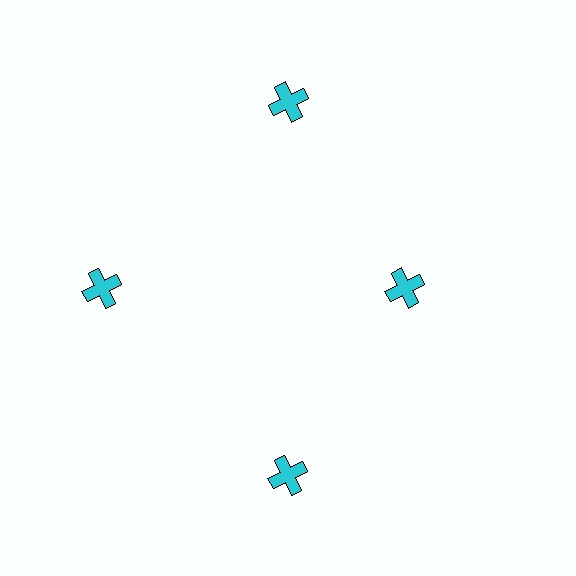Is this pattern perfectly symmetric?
No. The 4 cyan crosses are arranged in a ring, but one element near the 3 o'clock position is pulled inward toward the center, breaking the 4-fold rotational symmetry.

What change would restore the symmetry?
The symmetry would be restored by moving it outward, back onto the ring so that all 4 crosses sit at equal angles and equal distance from the center.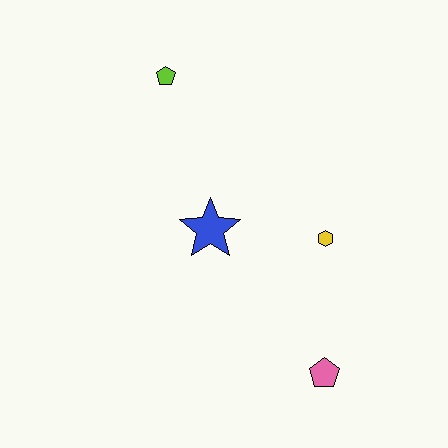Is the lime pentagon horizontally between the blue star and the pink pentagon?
No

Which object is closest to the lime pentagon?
The blue star is closest to the lime pentagon.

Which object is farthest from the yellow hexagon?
The lime pentagon is farthest from the yellow hexagon.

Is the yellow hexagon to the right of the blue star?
Yes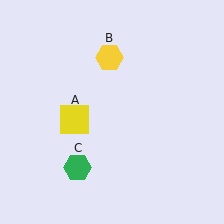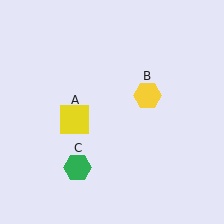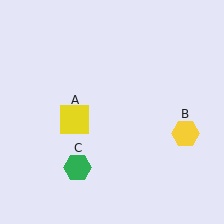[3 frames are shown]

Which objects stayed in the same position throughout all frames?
Yellow square (object A) and green hexagon (object C) remained stationary.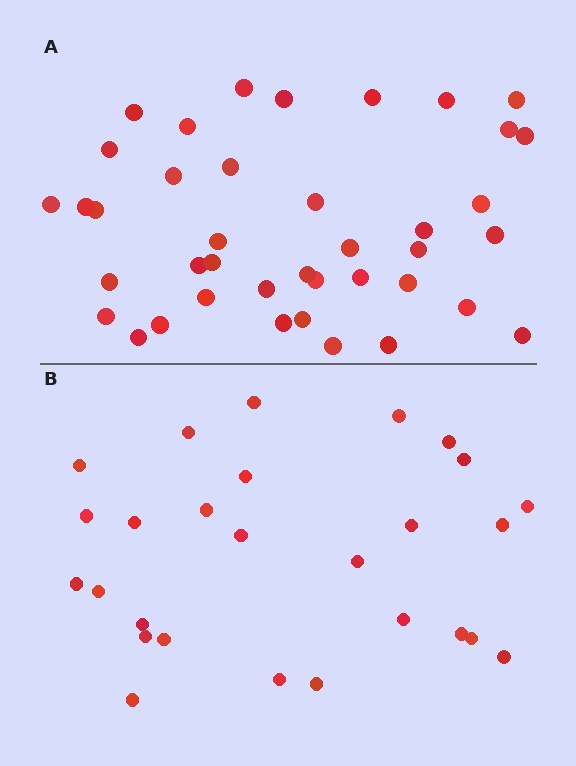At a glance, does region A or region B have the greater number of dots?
Region A (the top region) has more dots.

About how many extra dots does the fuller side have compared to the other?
Region A has approximately 15 more dots than region B.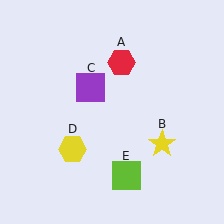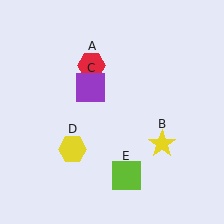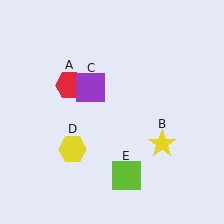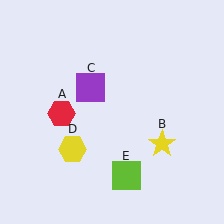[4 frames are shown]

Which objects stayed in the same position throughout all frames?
Yellow star (object B) and purple square (object C) and yellow hexagon (object D) and lime square (object E) remained stationary.